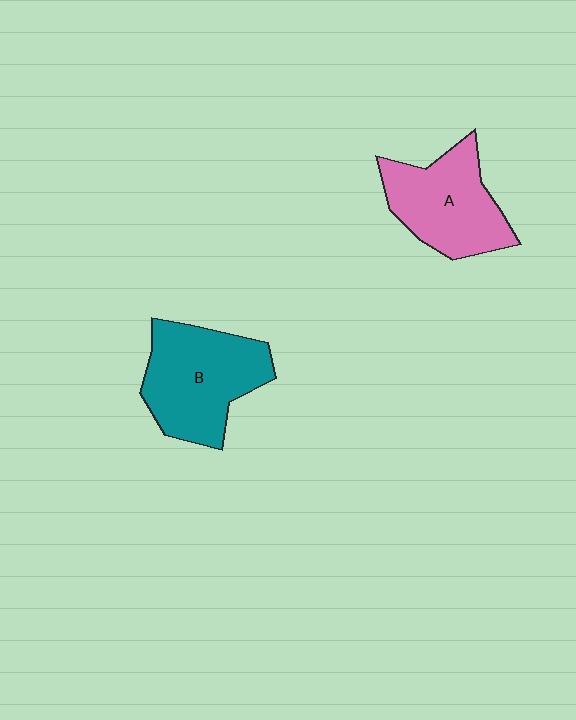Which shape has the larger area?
Shape B (teal).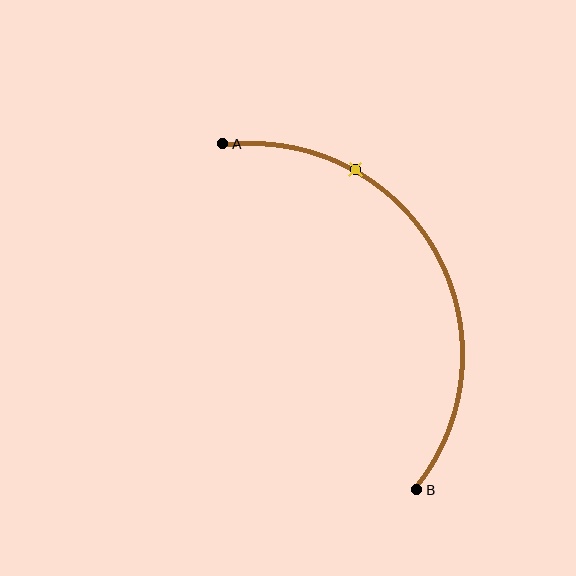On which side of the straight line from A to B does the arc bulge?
The arc bulges to the right of the straight line connecting A and B.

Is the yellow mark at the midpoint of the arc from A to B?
No. The yellow mark lies on the arc but is closer to endpoint A. The arc midpoint would be at the point on the curve equidistant along the arc from both A and B.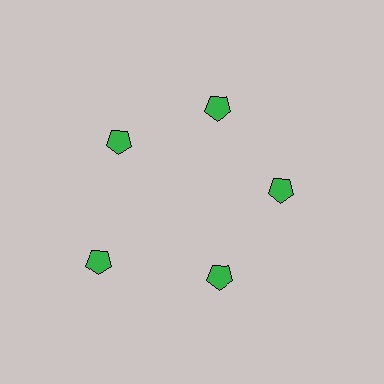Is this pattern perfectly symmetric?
No. The 5 green pentagons are arranged in a ring, but one element near the 8 o'clock position is pushed outward from the center, breaking the 5-fold rotational symmetry.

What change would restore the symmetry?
The symmetry would be restored by moving it inward, back onto the ring so that all 5 pentagons sit at equal angles and equal distance from the center.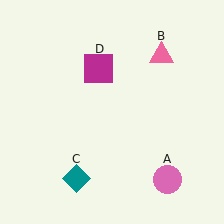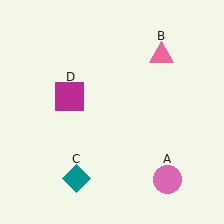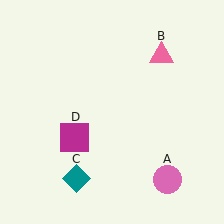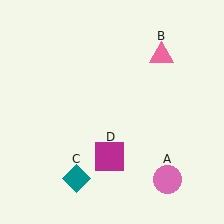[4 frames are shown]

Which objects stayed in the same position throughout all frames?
Pink circle (object A) and pink triangle (object B) and teal diamond (object C) remained stationary.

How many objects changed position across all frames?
1 object changed position: magenta square (object D).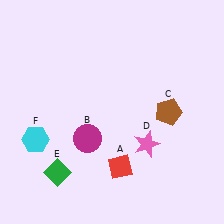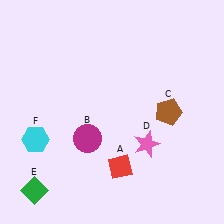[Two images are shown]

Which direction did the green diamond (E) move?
The green diamond (E) moved left.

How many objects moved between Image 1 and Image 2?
1 object moved between the two images.